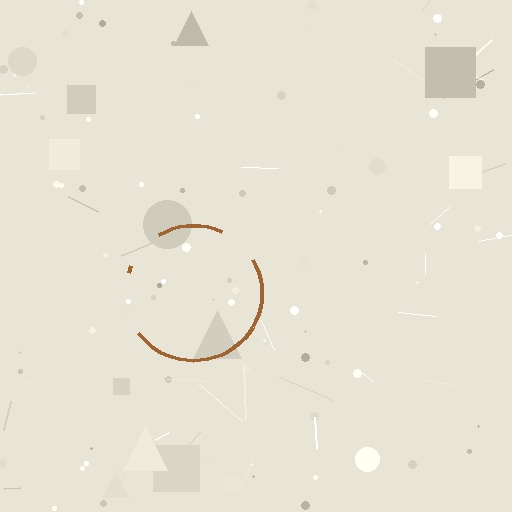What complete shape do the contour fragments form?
The contour fragments form a circle.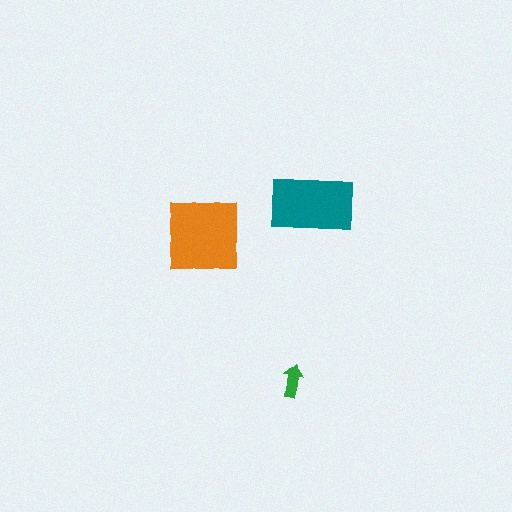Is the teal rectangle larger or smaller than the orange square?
Smaller.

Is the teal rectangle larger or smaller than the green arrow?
Larger.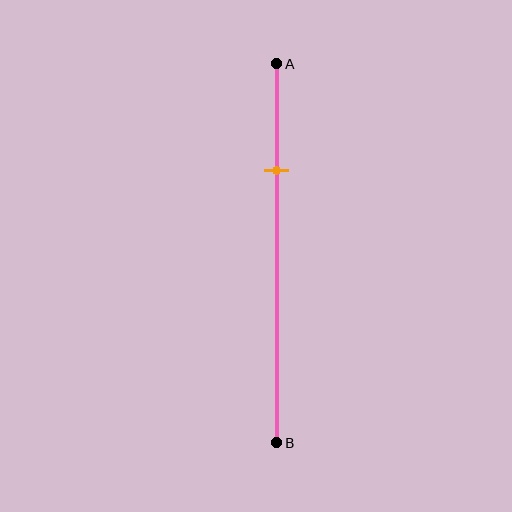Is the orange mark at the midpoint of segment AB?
No, the mark is at about 30% from A, not at the 50% midpoint.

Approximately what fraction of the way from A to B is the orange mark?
The orange mark is approximately 30% of the way from A to B.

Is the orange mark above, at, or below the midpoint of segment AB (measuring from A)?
The orange mark is above the midpoint of segment AB.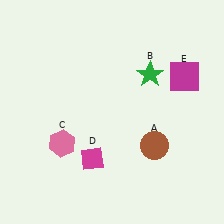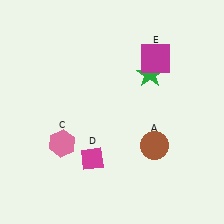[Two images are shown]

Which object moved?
The magenta square (E) moved left.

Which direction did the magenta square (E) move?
The magenta square (E) moved left.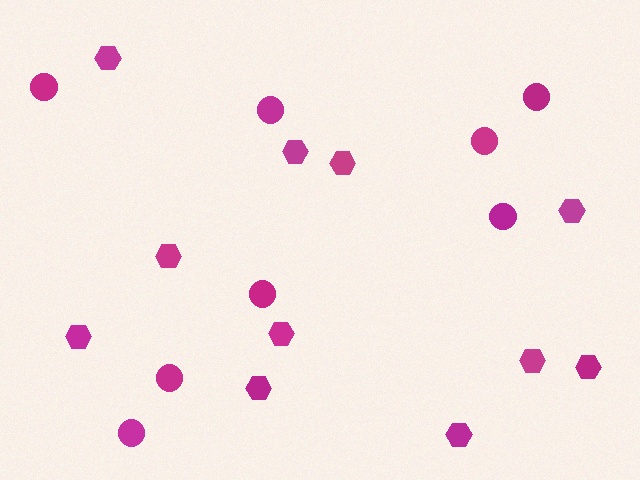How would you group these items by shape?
There are 2 groups: one group of hexagons (11) and one group of circles (8).